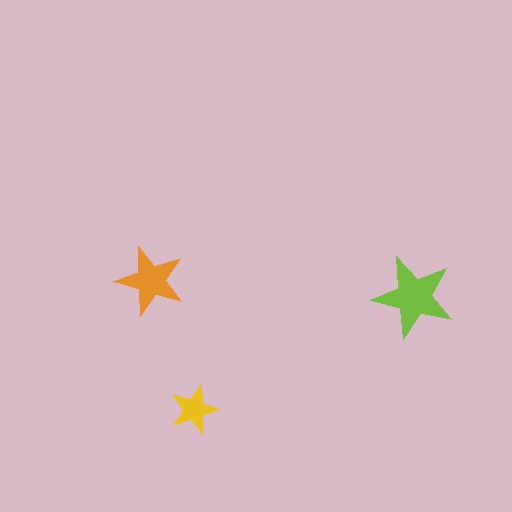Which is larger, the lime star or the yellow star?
The lime one.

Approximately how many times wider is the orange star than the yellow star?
About 1.5 times wider.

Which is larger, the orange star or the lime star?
The lime one.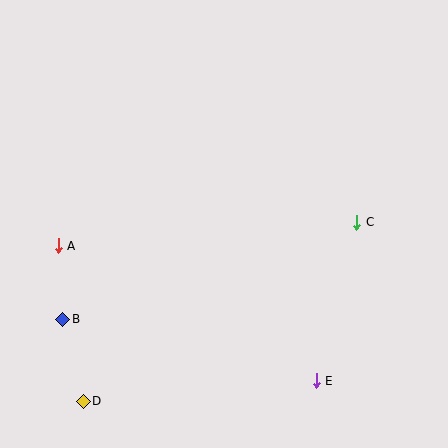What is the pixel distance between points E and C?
The distance between E and C is 163 pixels.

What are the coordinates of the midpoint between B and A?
The midpoint between B and A is at (60, 282).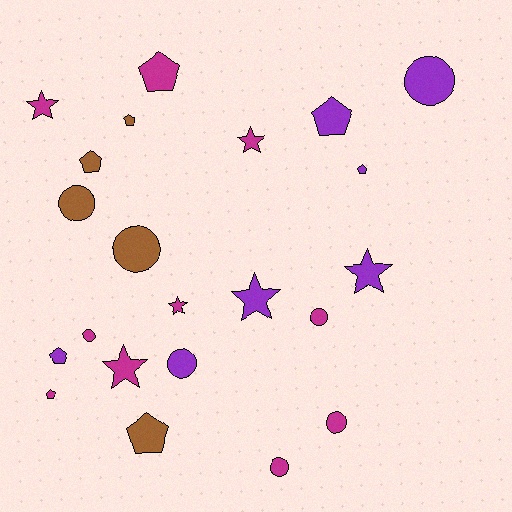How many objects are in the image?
There are 22 objects.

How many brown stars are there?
There are no brown stars.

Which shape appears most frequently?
Circle, with 8 objects.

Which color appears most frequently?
Magenta, with 10 objects.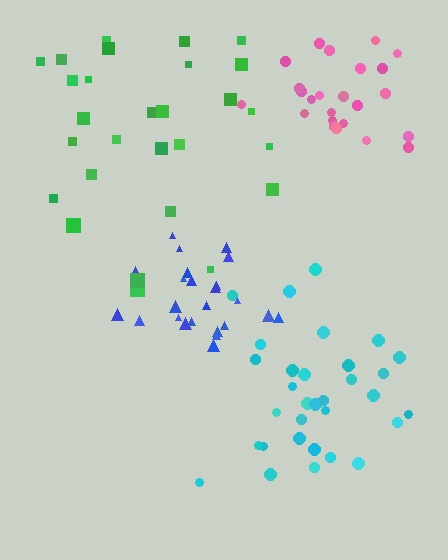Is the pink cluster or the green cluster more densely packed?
Pink.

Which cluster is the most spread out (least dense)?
Green.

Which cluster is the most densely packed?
Pink.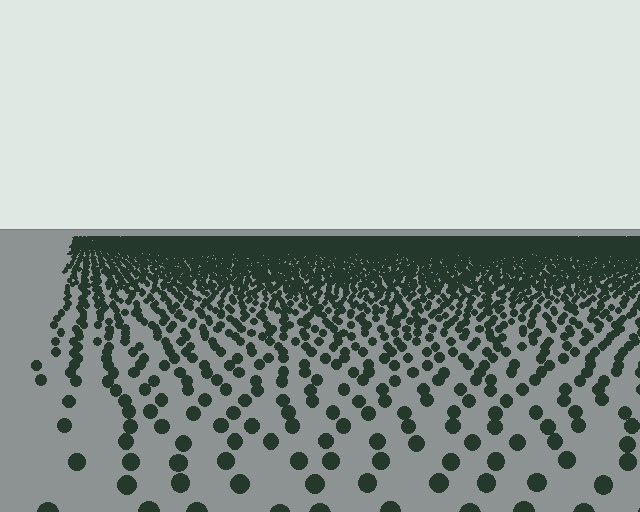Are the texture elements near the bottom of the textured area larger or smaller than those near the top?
Larger. Near the bottom, elements are closer to the viewer and appear at a bigger on-screen size.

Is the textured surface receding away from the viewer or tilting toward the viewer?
The surface is receding away from the viewer. Texture elements get smaller and denser toward the top.